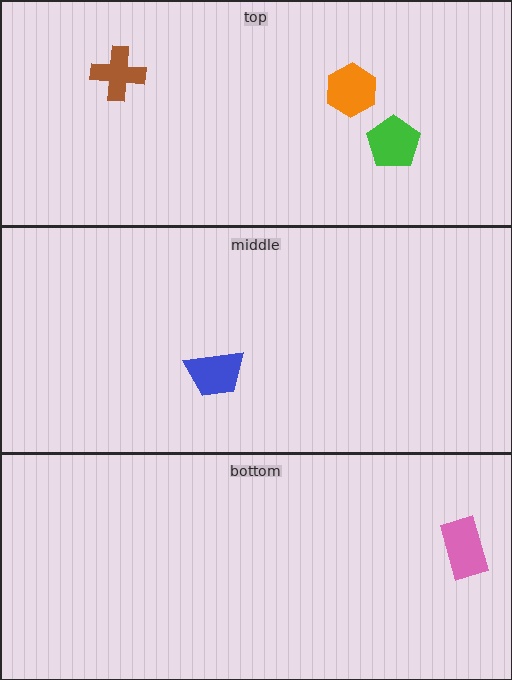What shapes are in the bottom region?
The pink rectangle.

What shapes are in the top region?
The brown cross, the green pentagon, the orange hexagon.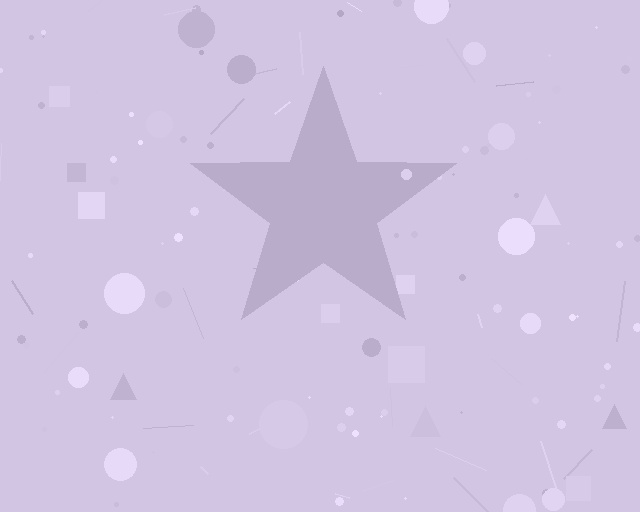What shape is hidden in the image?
A star is hidden in the image.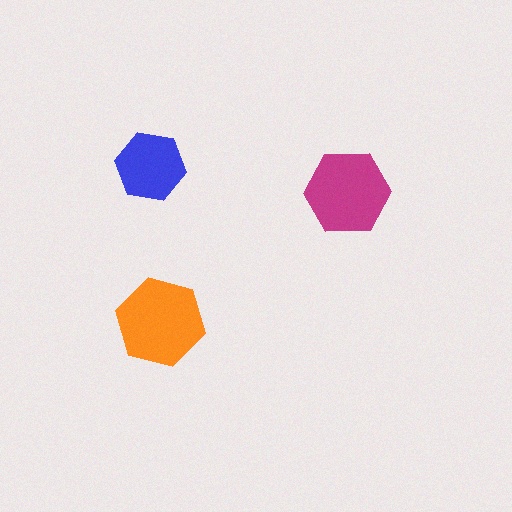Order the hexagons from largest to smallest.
the orange one, the magenta one, the blue one.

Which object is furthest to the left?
The blue hexagon is leftmost.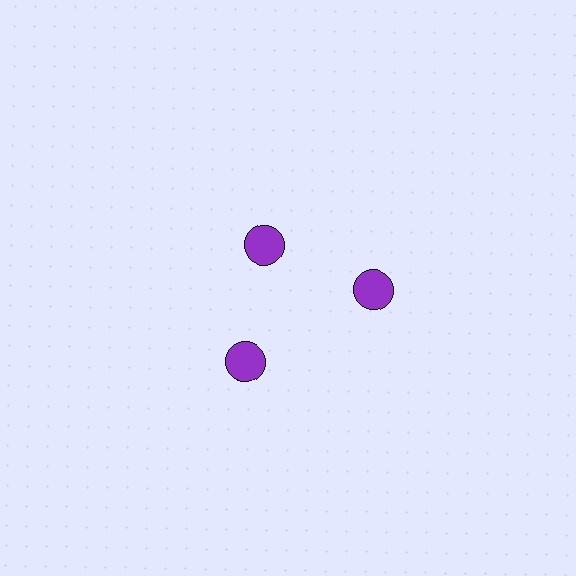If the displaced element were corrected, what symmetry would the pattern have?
It would have 3-fold rotational symmetry — the pattern would map onto itself every 120 degrees.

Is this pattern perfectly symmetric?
No. The 3 purple circles are arranged in a ring, but one element near the 11 o'clock position is pulled inward toward the center, breaking the 3-fold rotational symmetry.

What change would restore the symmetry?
The symmetry would be restored by moving it outward, back onto the ring so that all 3 circles sit at equal angles and equal distance from the center.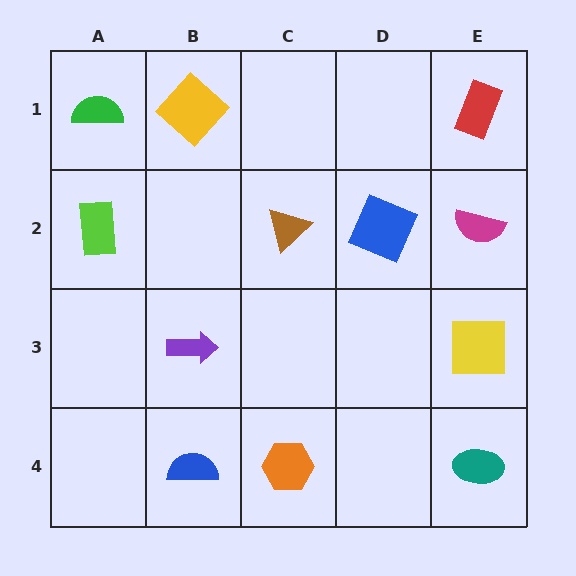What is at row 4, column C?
An orange hexagon.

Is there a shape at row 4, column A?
No, that cell is empty.